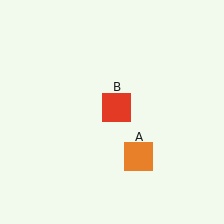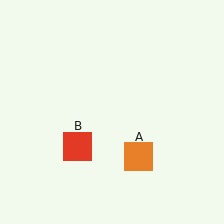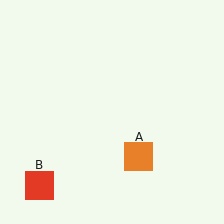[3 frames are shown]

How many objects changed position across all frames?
1 object changed position: red square (object B).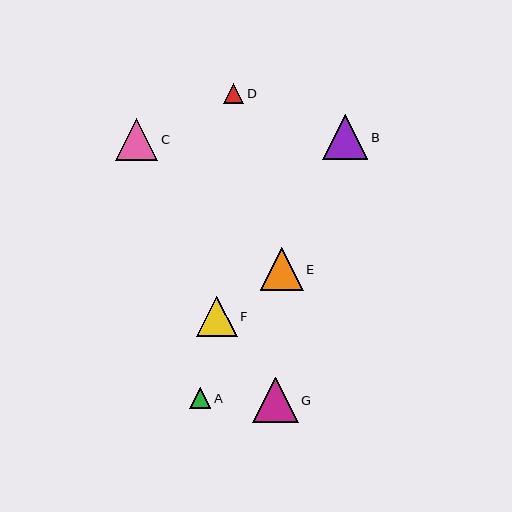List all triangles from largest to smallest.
From largest to smallest: G, B, E, C, F, A, D.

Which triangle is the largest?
Triangle G is the largest with a size of approximately 45 pixels.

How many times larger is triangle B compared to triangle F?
Triangle B is approximately 1.1 times the size of triangle F.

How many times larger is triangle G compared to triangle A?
Triangle G is approximately 2.1 times the size of triangle A.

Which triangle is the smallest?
Triangle D is the smallest with a size of approximately 20 pixels.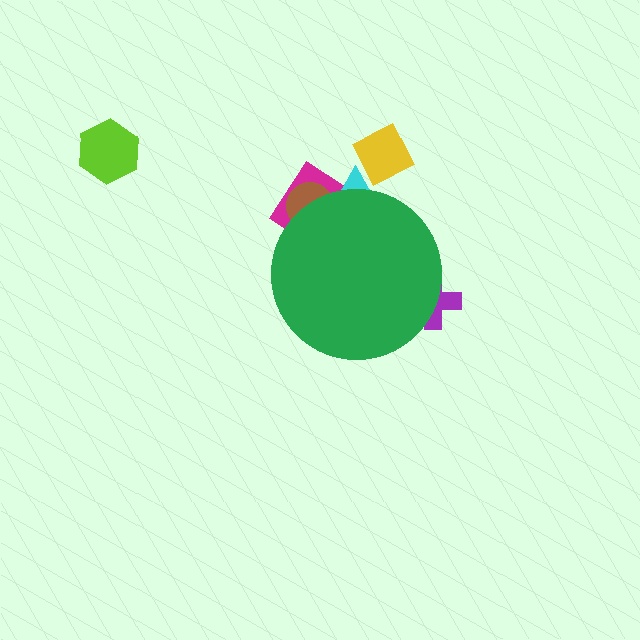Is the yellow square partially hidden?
No, the yellow square is fully visible.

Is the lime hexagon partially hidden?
No, the lime hexagon is fully visible.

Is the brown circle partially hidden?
Yes, the brown circle is partially hidden behind the green circle.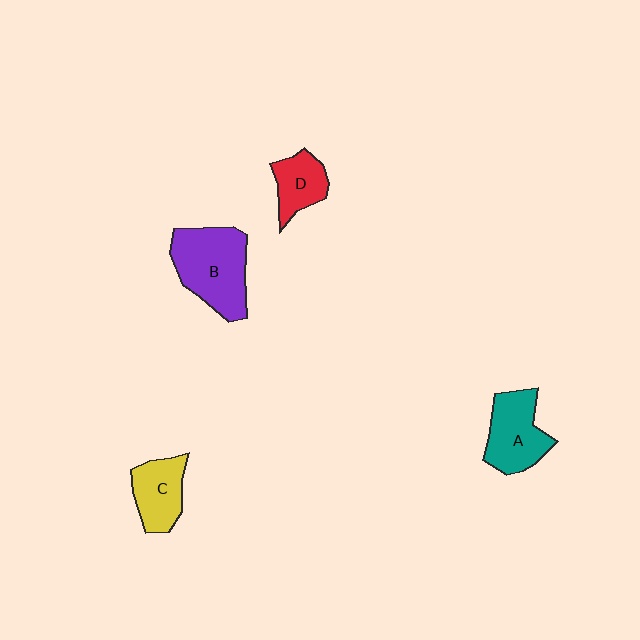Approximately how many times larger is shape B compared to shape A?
Approximately 1.3 times.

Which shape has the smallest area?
Shape D (red).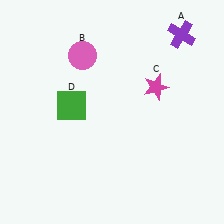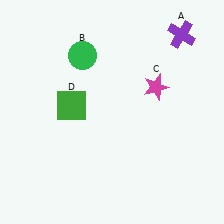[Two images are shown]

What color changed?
The circle (B) changed from pink in Image 1 to green in Image 2.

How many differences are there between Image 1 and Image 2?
There is 1 difference between the two images.